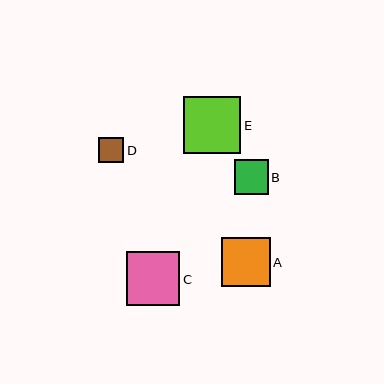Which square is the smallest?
Square D is the smallest with a size of approximately 25 pixels.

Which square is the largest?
Square E is the largest with a size of approximately 57 pixels.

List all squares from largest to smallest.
From largest to smallest: E, C, A, B, D.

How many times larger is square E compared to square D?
Square E is approximately 2.3 times the size of square D.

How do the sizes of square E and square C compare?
Square E and square C are approximately the same size.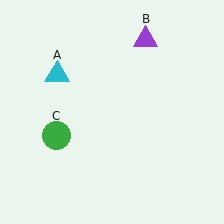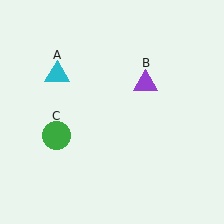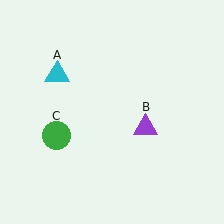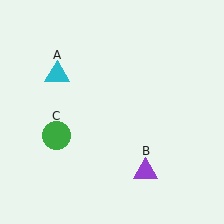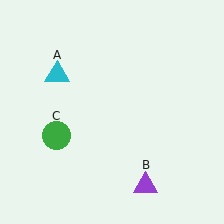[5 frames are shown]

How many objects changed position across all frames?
1 object changed position: purple triangle (object B).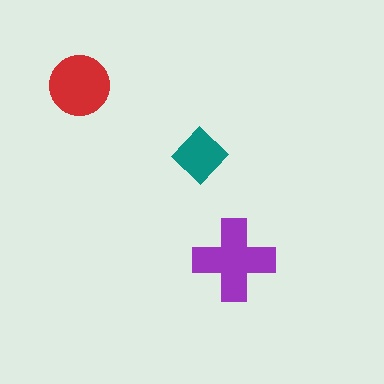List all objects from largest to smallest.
The purple cross, the red circle, the teal diamond.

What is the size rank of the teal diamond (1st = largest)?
3rd.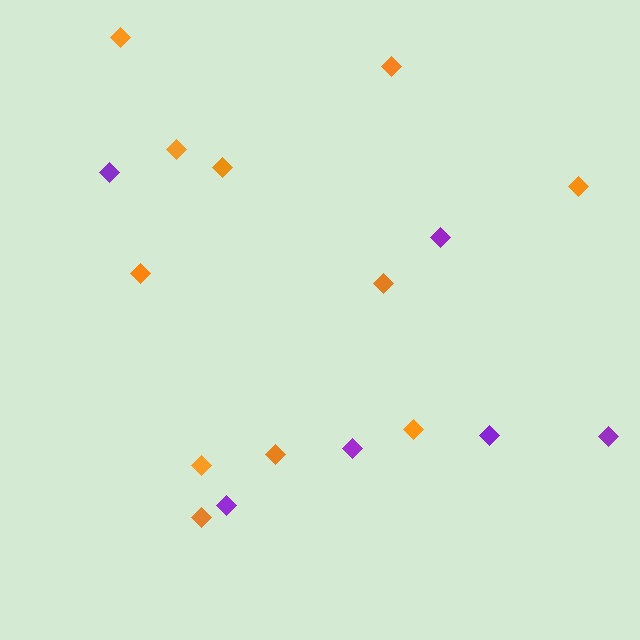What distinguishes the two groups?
There are 2 groups: one group of purple diamonds (6) and one group of orange diamonds (11).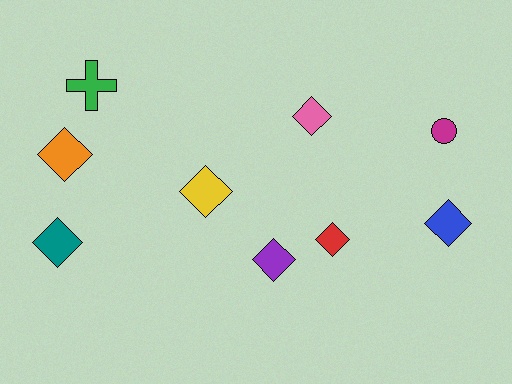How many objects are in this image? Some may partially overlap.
There are 9 objects.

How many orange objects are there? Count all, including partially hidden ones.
There is 1 orange object.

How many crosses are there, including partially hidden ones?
There is 1 cross.